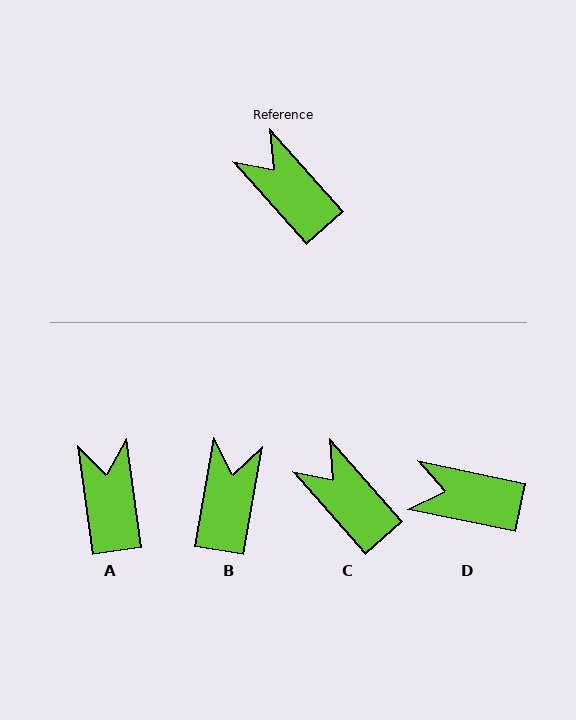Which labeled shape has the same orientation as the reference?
C.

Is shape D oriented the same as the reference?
No, it is off by about 36 degrees.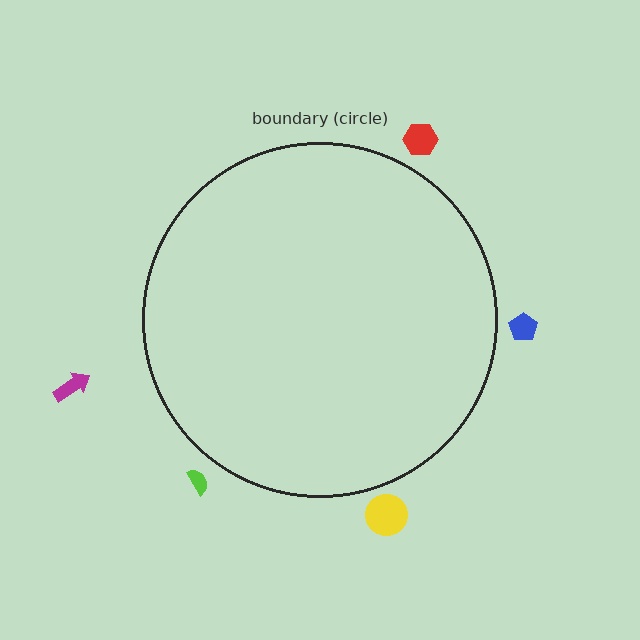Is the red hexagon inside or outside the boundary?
Outside.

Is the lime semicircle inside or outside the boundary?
Outside.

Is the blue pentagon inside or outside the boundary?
Outside.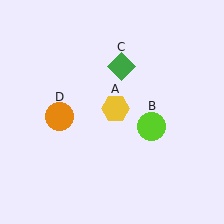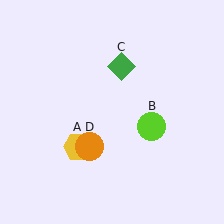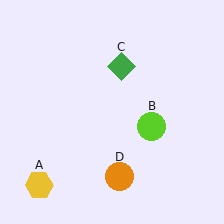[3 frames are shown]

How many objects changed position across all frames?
2 objects changed position: yellow hexagon (object A), orange circle (object D).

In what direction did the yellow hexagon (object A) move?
The yellow hexagon (object A) moved down and to the left.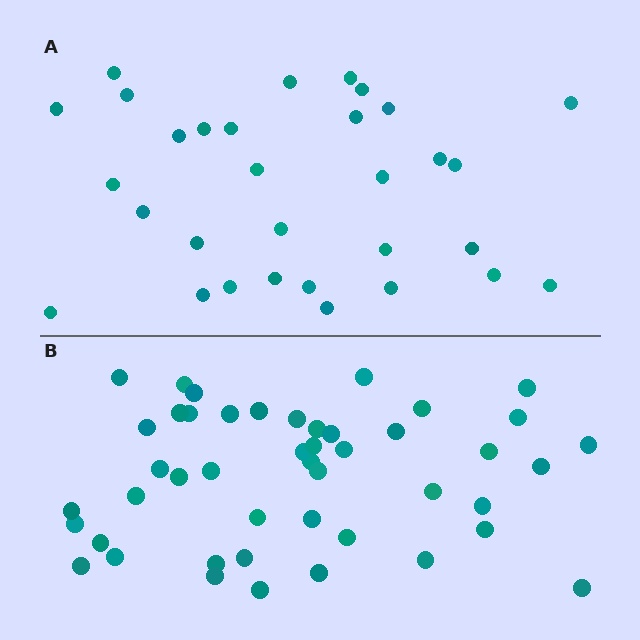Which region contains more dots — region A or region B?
Region B (the bottom region) has more dots.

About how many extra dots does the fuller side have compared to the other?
Region B has approximately 15 more dots than region A.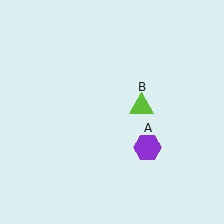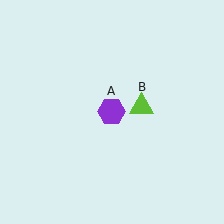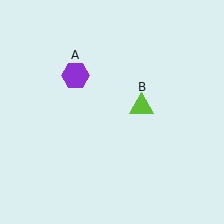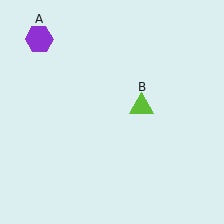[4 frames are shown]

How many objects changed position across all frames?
1 object changed position: purple hexagon (object A).